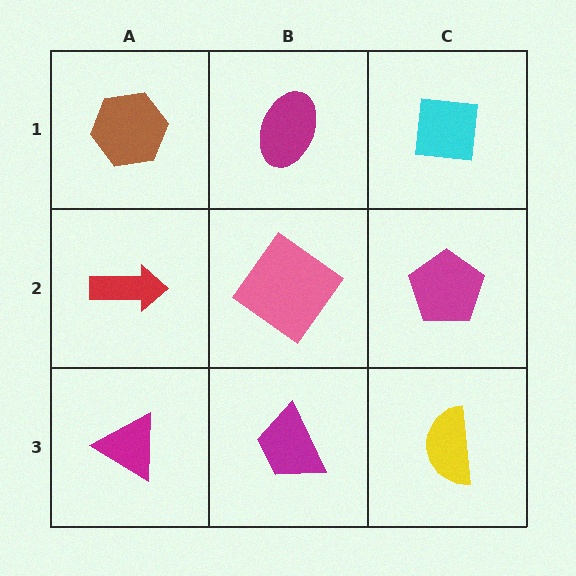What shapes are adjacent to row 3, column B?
A pink diamond (row 2, column B), a magenta triangle (row 3, column A), a yellow semicircle (row 3, column C).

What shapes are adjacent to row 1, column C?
A magenta pentagon (row 2, column C), a magenta ellipse (row 1, column B).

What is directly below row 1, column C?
A magenta pentagon.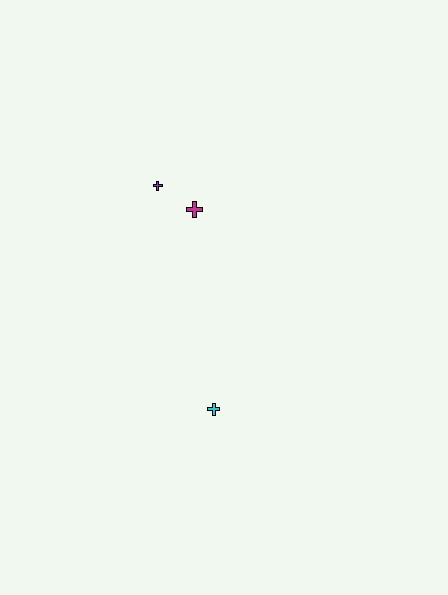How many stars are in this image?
There are no stars.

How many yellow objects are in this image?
There are no yellow objects.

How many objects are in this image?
There are 3 objects.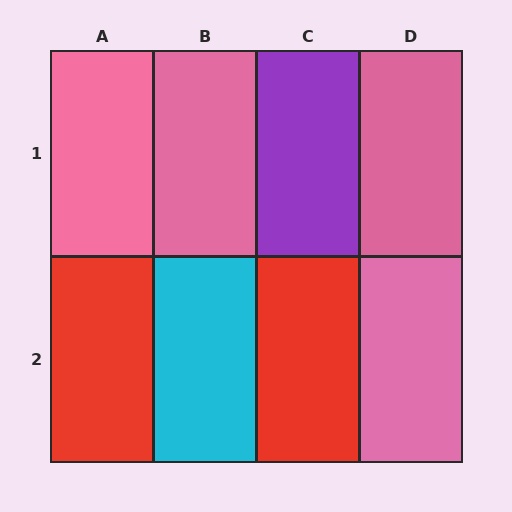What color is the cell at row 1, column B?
Pink.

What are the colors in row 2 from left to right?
Red, cyan, red, pink.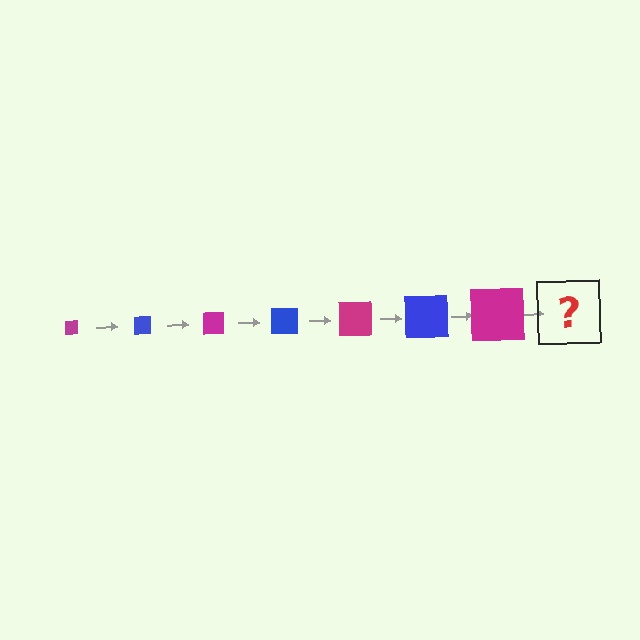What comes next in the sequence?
The next element should be a blue square, larger than the previous one.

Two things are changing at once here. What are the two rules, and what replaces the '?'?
The two rules are that the square grows larger each step and the color cycles through magenta and blue. The '?' should be a blue square, larger than the previous one.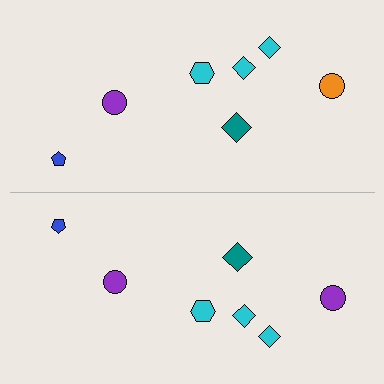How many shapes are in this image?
There are 14 shapes in this image.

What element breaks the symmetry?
The purple circle on the bottom side breaks the symmetry — its mirror counterpart is orange.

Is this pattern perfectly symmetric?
No, the pattern is not perfectly symmetric. The purple circle on the bottom side breaks the symmetry — its mirror counterpart is orange.